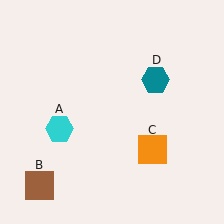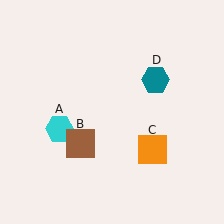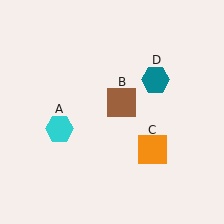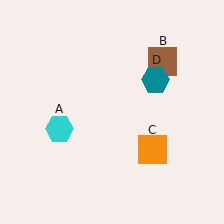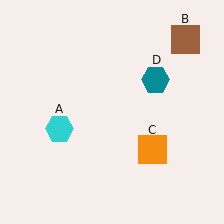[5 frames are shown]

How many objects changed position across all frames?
1 object changed position: brown square (object B).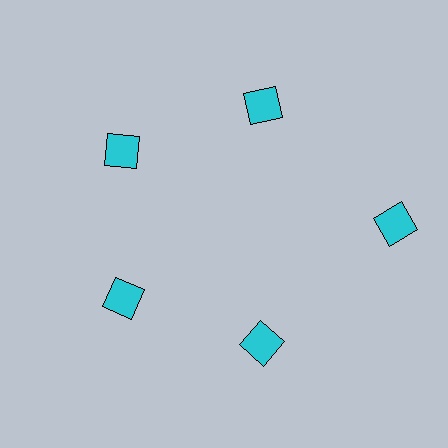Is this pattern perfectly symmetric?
No. The 5 cyan squares are arranged in a ring, but one element near the 3 o'clock position is pushed outward from the center, breaking the 5-fold rotational symmetry.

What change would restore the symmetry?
The symmetry would be restored by moving it inward, back onto the ring so that all 5 squares sit at equal angles and equal distance from the center.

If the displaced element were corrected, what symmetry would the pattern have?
It would have 5-fold rotational symmetry — the pattern would map onto itself every 72 degrees.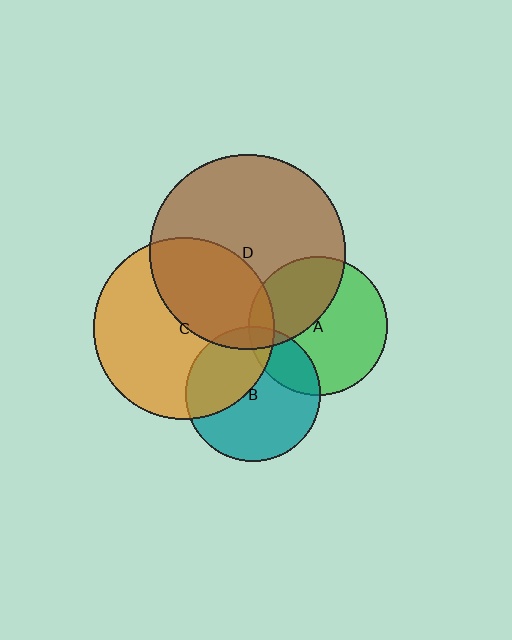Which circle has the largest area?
Circle D (brown).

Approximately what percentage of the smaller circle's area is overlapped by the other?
Approximately 40%.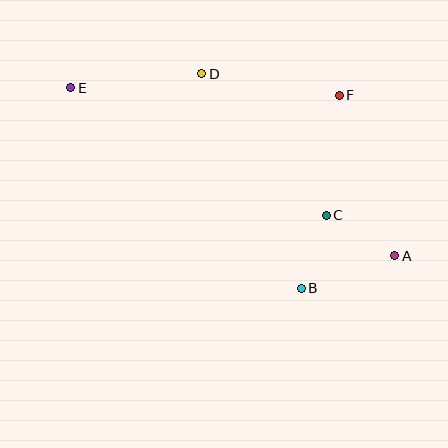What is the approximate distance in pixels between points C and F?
The distance between C and F is approximately 121 pixels.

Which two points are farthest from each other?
Points A and E are farthest from each other.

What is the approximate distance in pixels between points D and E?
The distance between D and E is approximately 132 pixels.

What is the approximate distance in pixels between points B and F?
The distance between B and F is approximately 197 pixels.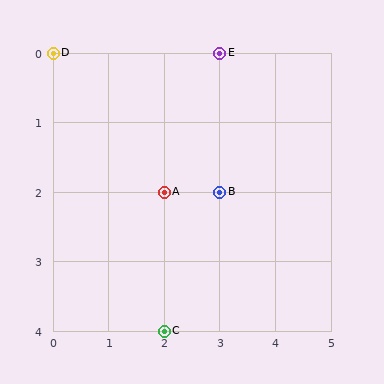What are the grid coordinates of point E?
Point E is at grid coordinates (3, 0).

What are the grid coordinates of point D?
Point D is at grid coordinates (0, 0).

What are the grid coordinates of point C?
Point C is at grid coordinates (2, 4).